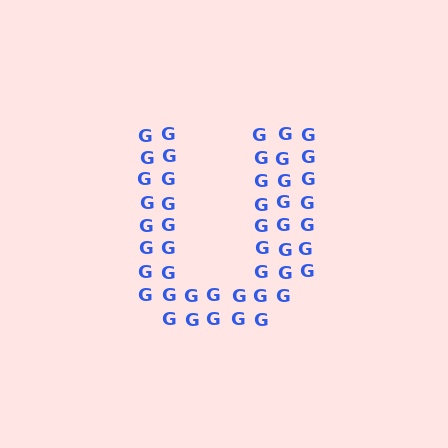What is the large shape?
The large shape is the letter U.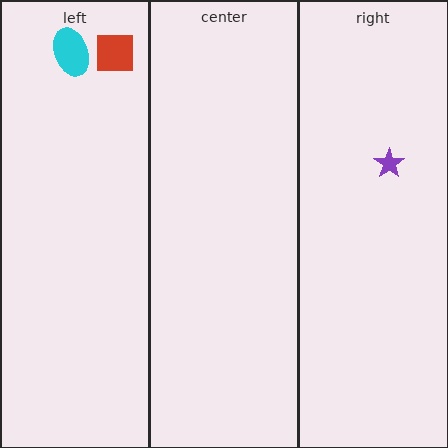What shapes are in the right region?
The purple star.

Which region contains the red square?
The left region.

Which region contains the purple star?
The right region.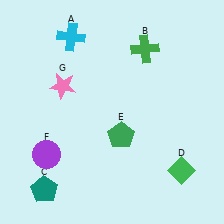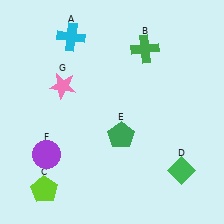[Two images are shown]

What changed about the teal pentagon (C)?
In Image 1, C is teal. In Image 2, it changed to lime.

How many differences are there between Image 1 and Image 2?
There is 1 difference between the two images.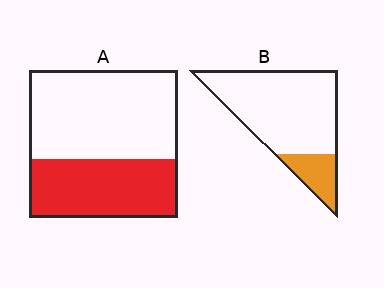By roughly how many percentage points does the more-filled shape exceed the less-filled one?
By roughly 20 percentage points (A over B).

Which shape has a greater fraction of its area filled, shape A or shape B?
Shape A.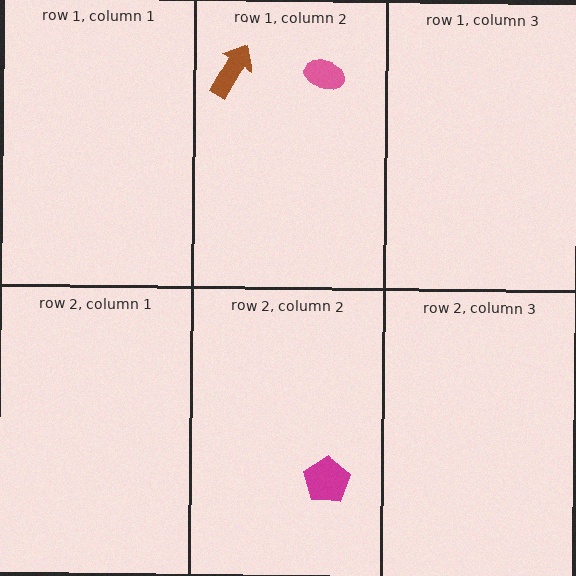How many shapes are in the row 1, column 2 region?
2.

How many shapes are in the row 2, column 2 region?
1.